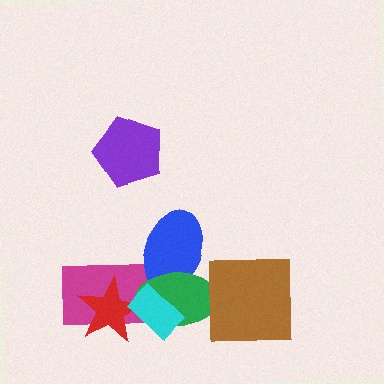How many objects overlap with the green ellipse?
4 objects overlap with the green ellipse.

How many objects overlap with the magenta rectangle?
4 objects overlap with the magenta rectangle.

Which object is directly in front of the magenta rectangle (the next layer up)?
The red star is directly in front of the magenta rectangle.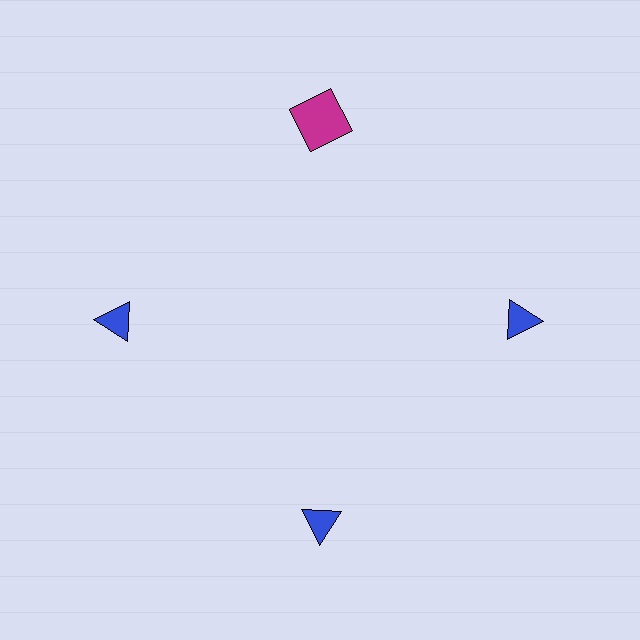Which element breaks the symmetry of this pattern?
The magenta square at roughly the 12 o'clock position breaks the symmetry. All other shapes are blue triangles.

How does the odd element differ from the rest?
It differs in both color (magenta instead of blue) and shape (square instead of triangle).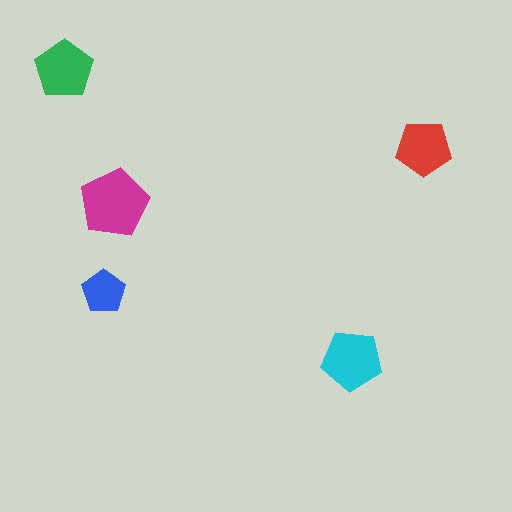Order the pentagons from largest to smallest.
the magenta one, the cyan one, the green one, the red one, the blue one.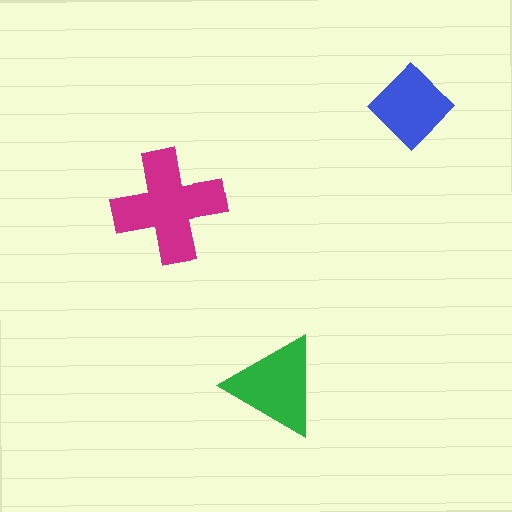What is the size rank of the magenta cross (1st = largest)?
1st.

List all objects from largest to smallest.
The magenta cross, the green triangle, the blue diamond.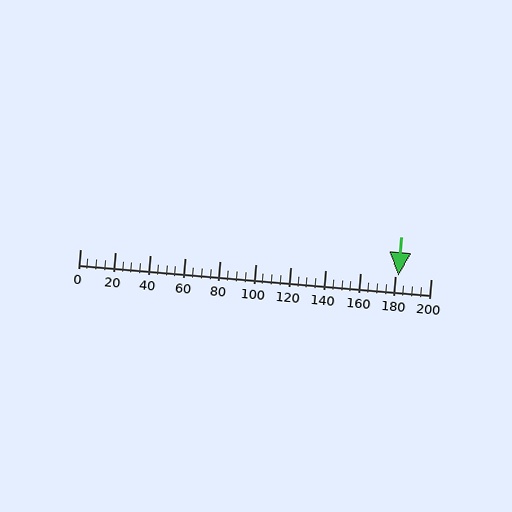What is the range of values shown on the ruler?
The ruler shows values from 0 to 200.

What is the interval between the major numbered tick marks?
The major tick marks are spaced 20 units apart.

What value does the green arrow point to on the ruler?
The green arrow points to approximately 182.